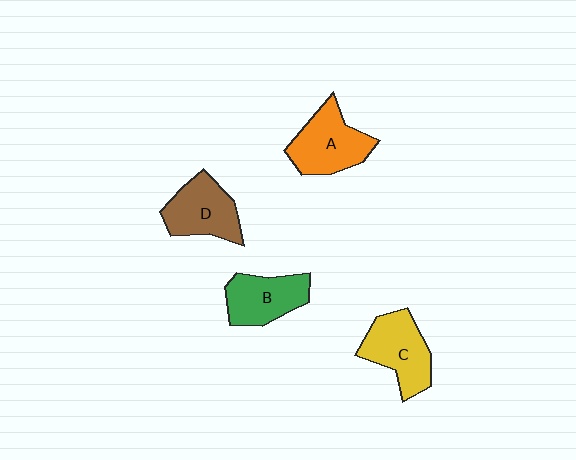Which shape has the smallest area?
Shape B (green).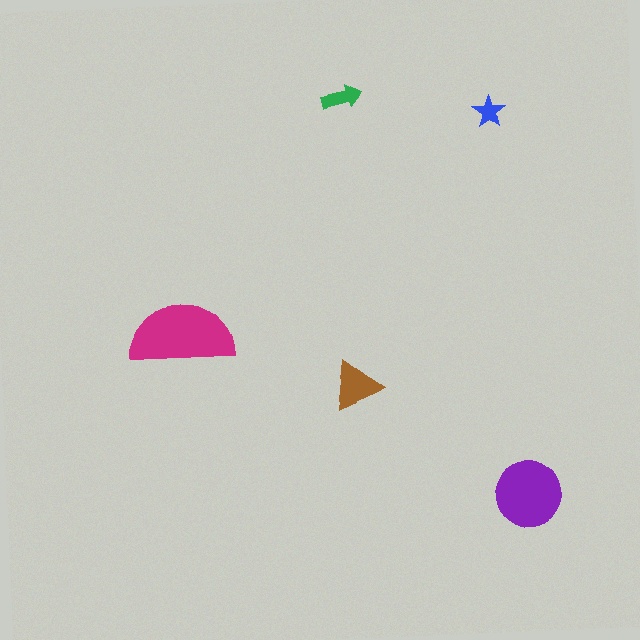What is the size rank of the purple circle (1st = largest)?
2nd.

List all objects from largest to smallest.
The magenta semicircle, the purple circle, the brown triangle, the green arrow, the blue star.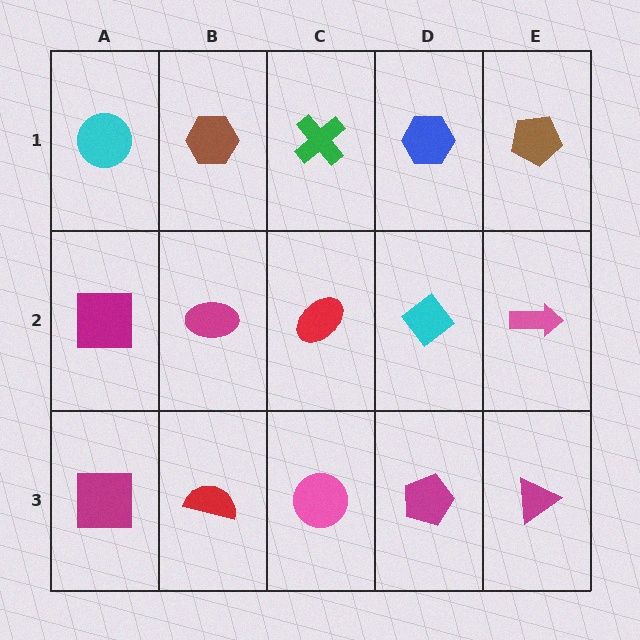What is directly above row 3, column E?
A pink arrow.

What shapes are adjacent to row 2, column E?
A brown pentagon (row 1, column E), a magenta triangle (row 3, column E), a cyan diamond (row 2, column D).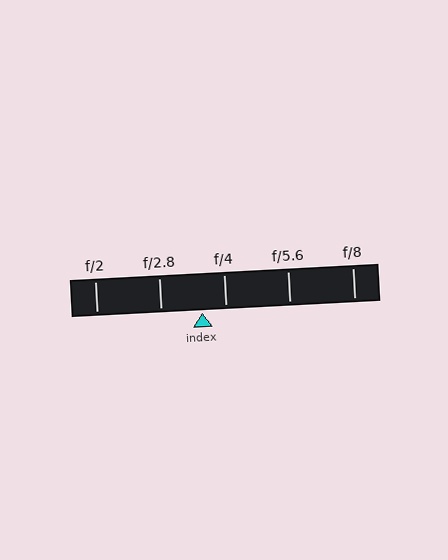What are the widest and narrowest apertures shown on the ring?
The widest aperture shown is f/2 and the narrowest is f/8.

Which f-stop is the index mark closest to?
The index mark is closest to f/4.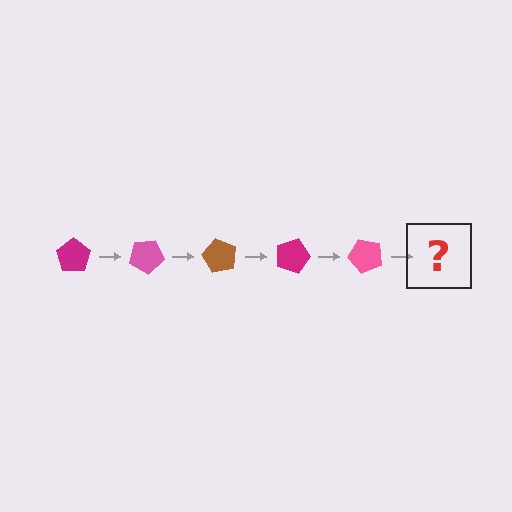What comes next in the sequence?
The next element should be a brown pentagon, rotated 150 degrees from the start.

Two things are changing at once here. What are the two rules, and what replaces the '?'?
The two rules are that it rotates 30 degrees each step and the color cycles through magenta, pink, and brown. The '?' should be a brown pentagon, rotated 150 degrees from the start.